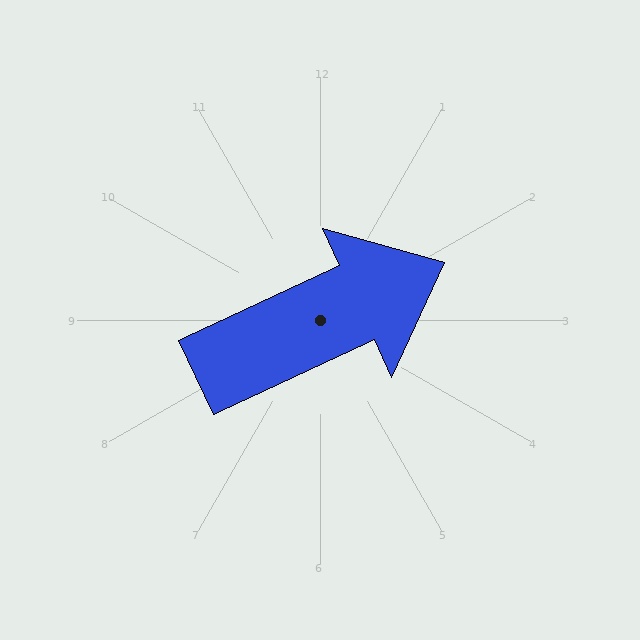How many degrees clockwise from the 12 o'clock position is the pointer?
Approximately 65 degrees.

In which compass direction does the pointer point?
Northeast.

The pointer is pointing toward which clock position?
Roughly 2 o'clock.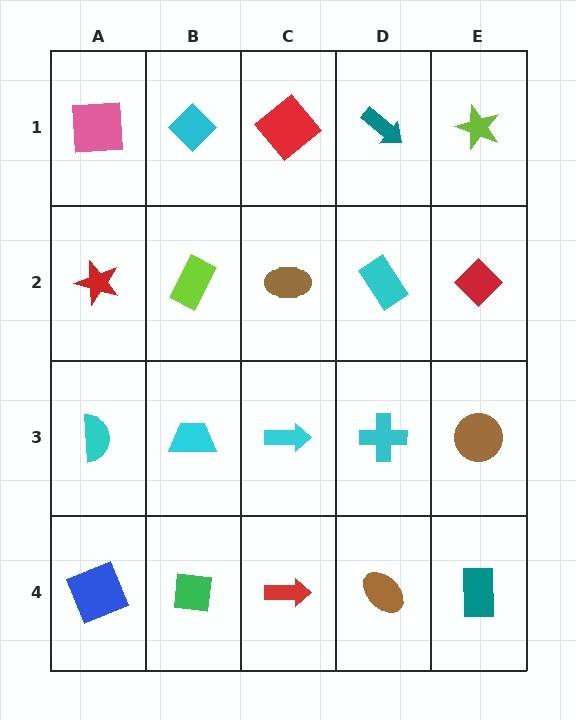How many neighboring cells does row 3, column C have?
4.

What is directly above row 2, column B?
A cyan diamond.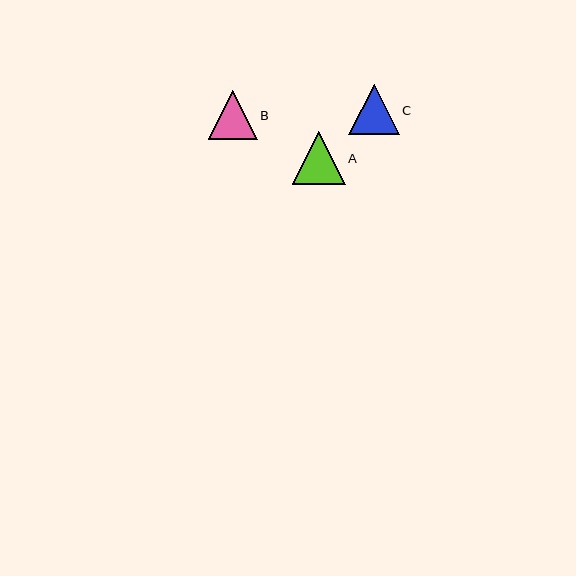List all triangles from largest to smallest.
From largest to smallest: A, C, B.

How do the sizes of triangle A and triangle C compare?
Triangle A and triangle C are approximately the same size.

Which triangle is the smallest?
Triangle B is the smallest with a size of approximately 49 pixels.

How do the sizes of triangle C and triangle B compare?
Triangle C and triangle B are approximately the same size.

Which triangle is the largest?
Triangle A is the largest with a size of approximately 53 pixels.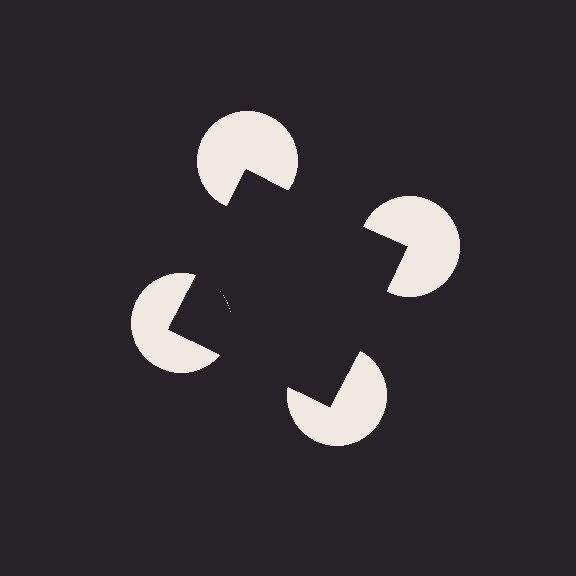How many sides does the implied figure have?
4 sides.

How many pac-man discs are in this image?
There are 4 — one at each vertex of the illusory square.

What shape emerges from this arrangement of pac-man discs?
An illusory square — its edges are inferred from the aligned wedge cuts in the pac-man discs, not physically drawn.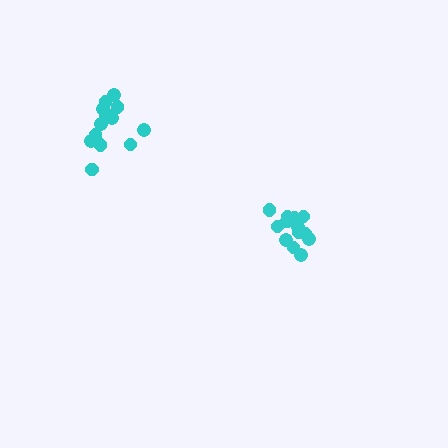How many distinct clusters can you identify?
There are 2 distinct clusters.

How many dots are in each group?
Group 1: 13 dots, Group 2: 14 dots (27 total).